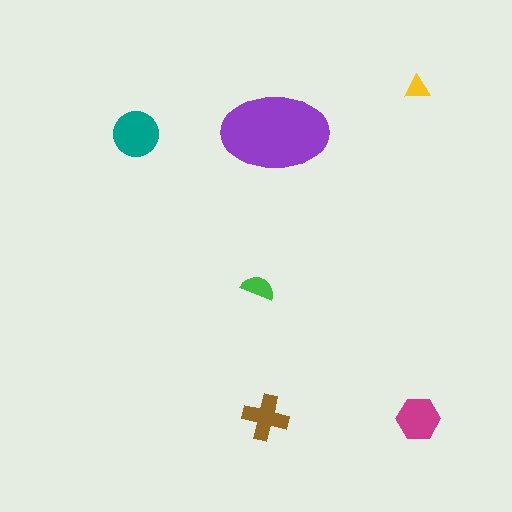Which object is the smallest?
The yellow triangle.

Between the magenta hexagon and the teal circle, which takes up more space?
The teal circle.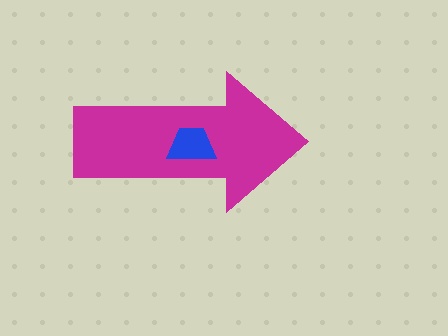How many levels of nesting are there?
2.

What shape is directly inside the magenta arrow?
The blue trapezoid.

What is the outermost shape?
The magenta arrow.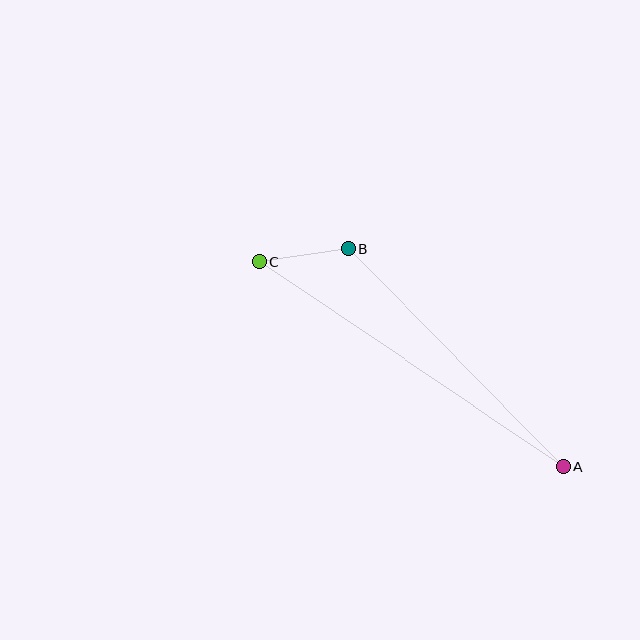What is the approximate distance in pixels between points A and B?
The distance between A and B is approximately 306 pixels.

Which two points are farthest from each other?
Points A and C are farthest from each other.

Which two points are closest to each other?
Points B and C are closest to each other.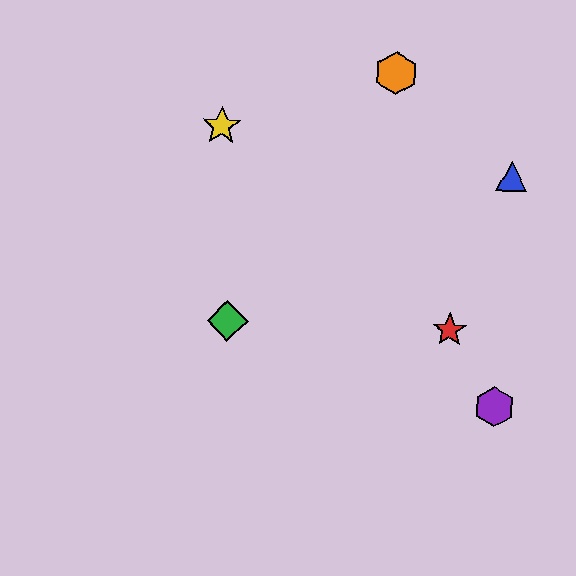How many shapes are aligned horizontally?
2 shapes (the red star, the green diamond) are aligned horizontally.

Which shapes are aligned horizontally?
The red star, the green diamond are aligned horizontally.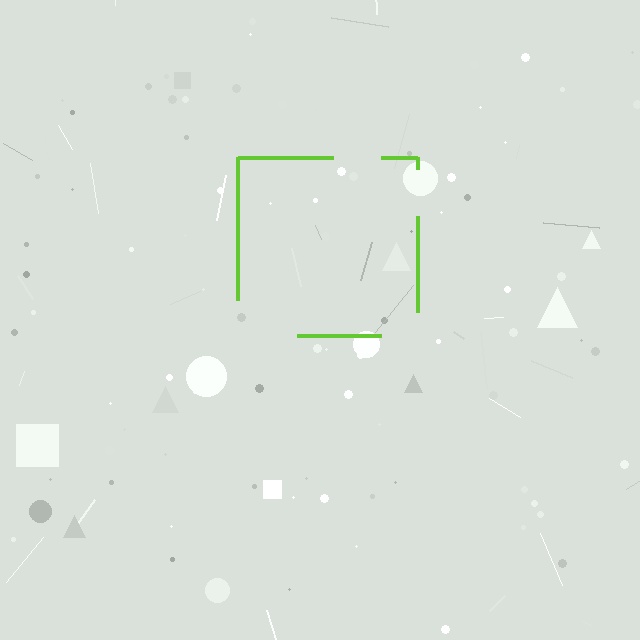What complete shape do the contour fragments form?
The contour fragments form a square.